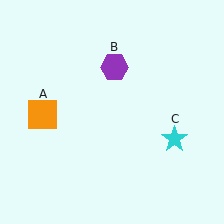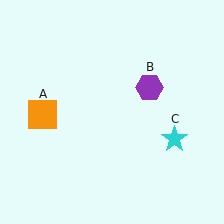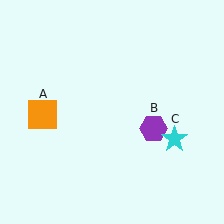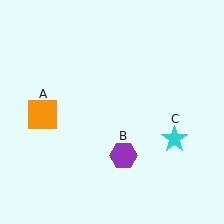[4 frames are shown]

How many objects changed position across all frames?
1 object changed position: purple hexagon (object B).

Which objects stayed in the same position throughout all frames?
Orange square (object A) and cyan star (object C) remained stationary.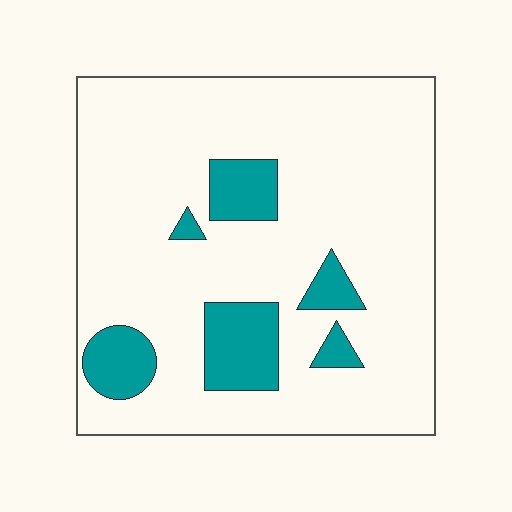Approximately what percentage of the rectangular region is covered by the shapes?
Approximately 15%.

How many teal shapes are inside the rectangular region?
6.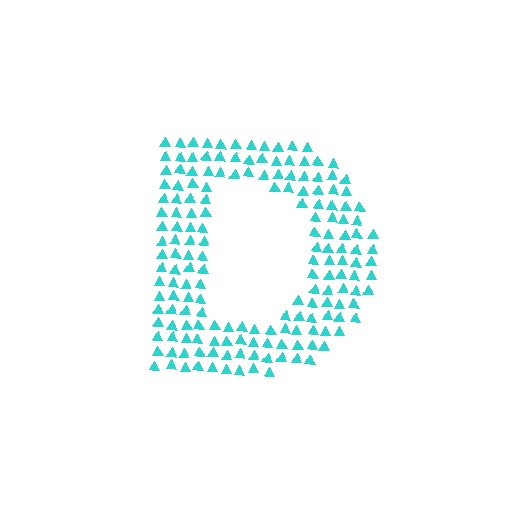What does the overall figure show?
The overall figure shows the letter D.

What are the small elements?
The small elements are triangles.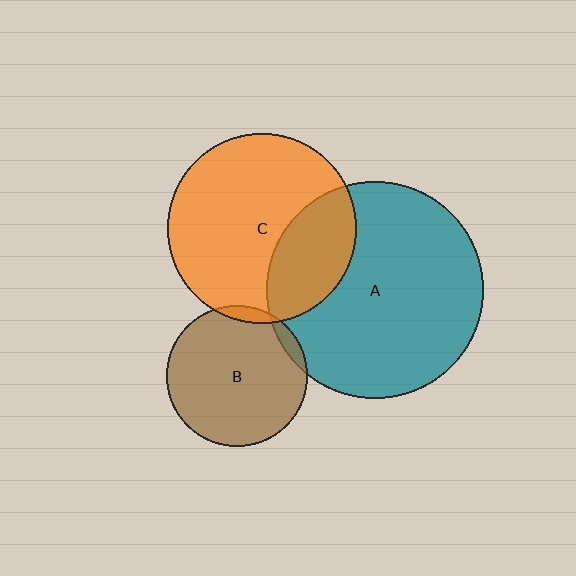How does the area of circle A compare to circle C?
Approximately 1.3 times.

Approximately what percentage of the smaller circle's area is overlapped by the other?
Approximately 30%.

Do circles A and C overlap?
Yes.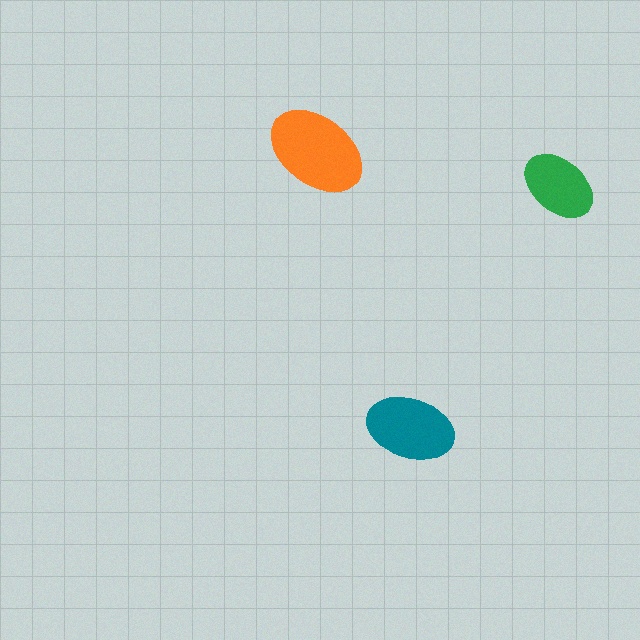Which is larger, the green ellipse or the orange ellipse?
The orange one.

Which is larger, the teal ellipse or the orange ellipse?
The orange one.